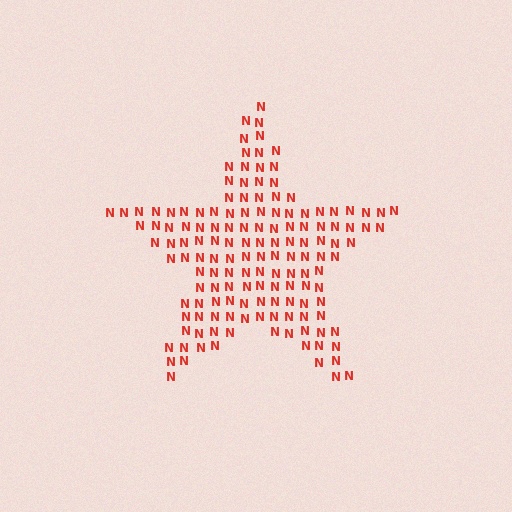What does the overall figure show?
The overall figure shows a star.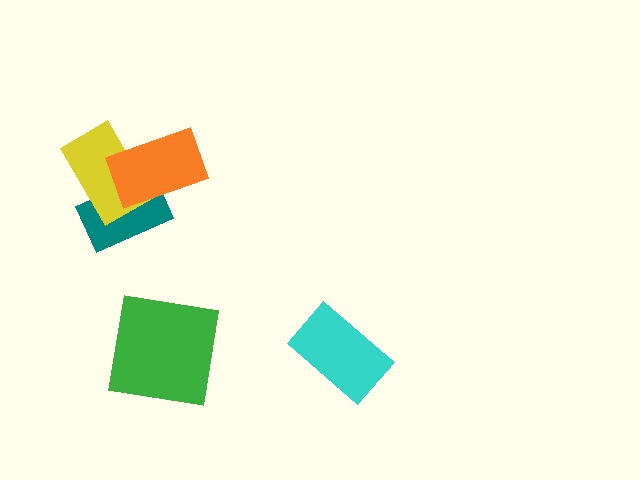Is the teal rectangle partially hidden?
Yes, it is partially covered by another shape.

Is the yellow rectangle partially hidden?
Yes, it is partially covered by another shape.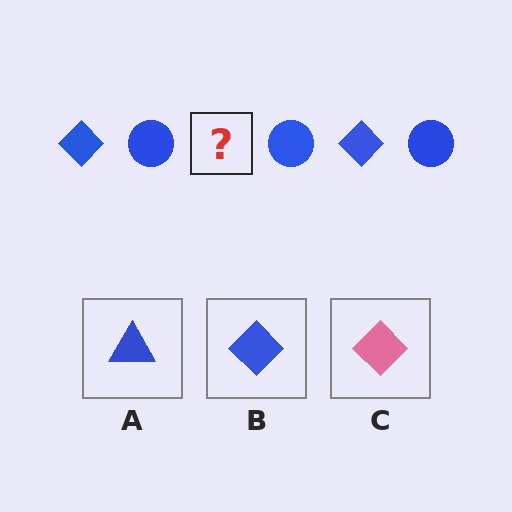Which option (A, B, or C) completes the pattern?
B.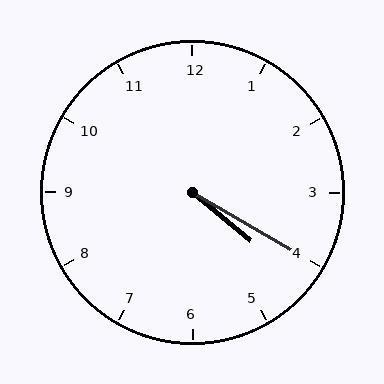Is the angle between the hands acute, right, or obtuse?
It is acute.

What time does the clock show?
4:20.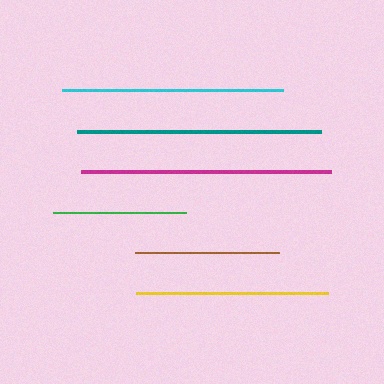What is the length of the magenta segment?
The magenta segment is approximately 249 pixels long.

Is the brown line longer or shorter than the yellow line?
The yellow line is longer than the brown line.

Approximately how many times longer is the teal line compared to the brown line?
The teal line is approximately 1.7 times the length of the brown line.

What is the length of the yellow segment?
The yellow segment is approximately 192 pixels long.